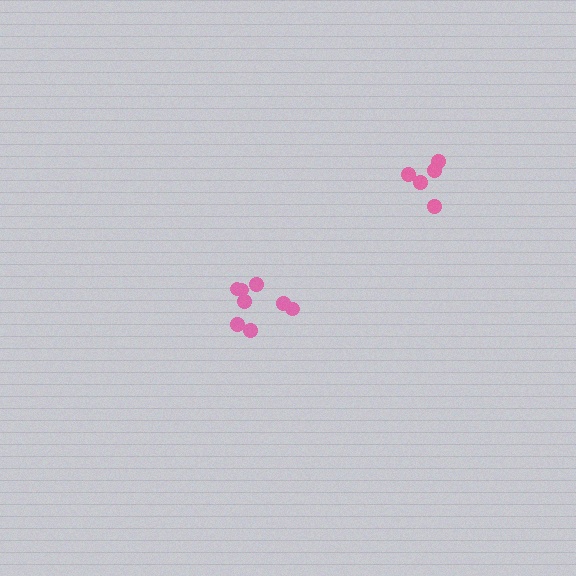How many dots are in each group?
Group 1: 8 dots, Group 2: 5 dots (13 total).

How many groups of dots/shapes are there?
There are 2 groups.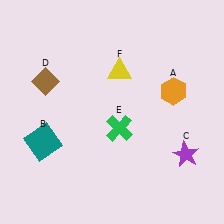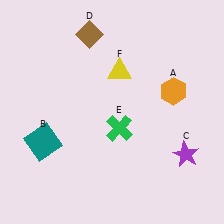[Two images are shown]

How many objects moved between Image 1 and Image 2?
1 object moved between the two images.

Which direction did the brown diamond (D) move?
The brown diamond (D) moved up.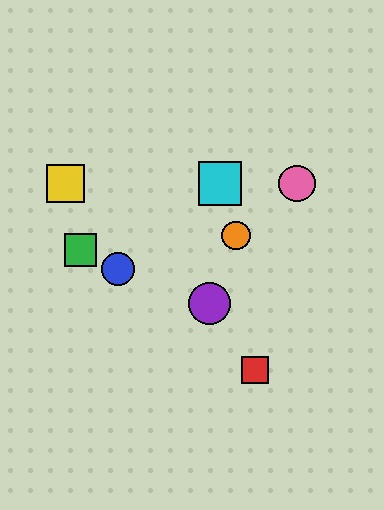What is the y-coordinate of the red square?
The red square is at y≈370.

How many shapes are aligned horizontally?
3 shapes (the yellow square, the cyan square, the pink circle) are aligned horizontally.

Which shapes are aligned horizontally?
The yellow square, the cyan square, the pink circle are aligned horizontally.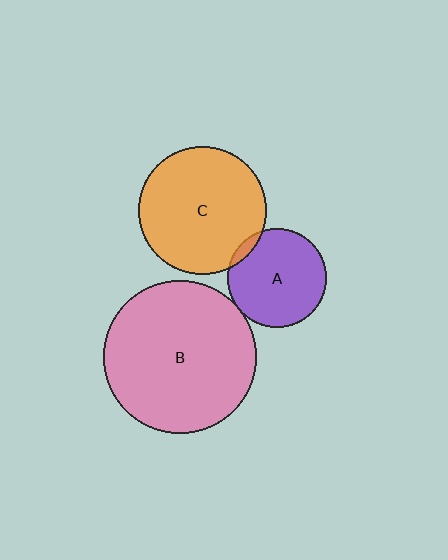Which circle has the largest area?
Circle B (pink).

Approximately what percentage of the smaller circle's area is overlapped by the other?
Approximately 5%.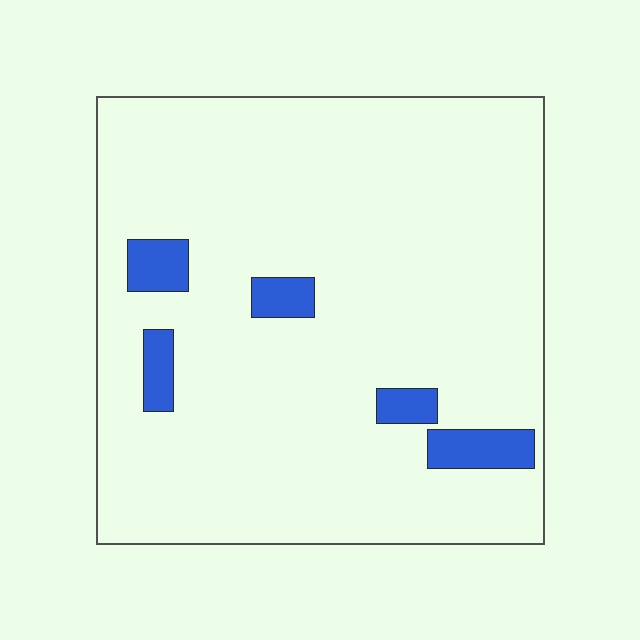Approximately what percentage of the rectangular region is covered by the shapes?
Approximately 5%.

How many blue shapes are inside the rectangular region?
5.